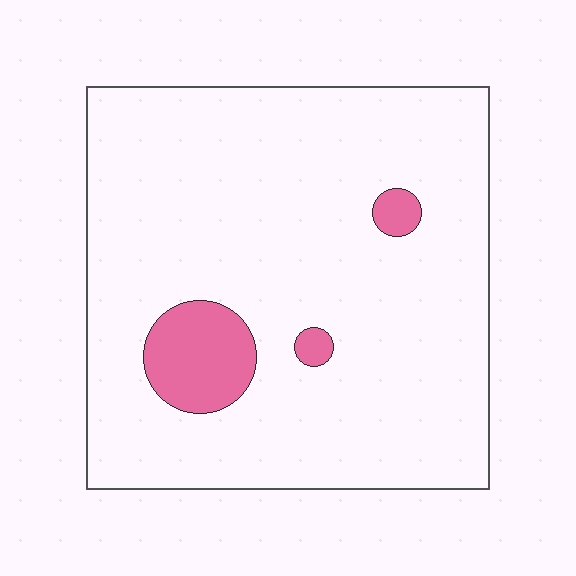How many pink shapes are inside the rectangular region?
3.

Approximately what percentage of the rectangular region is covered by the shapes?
Approximately 10%.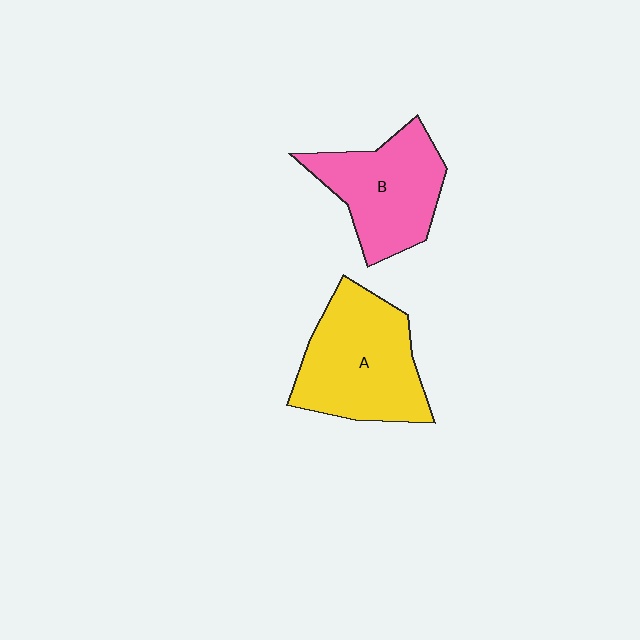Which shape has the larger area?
Shape A (yellow).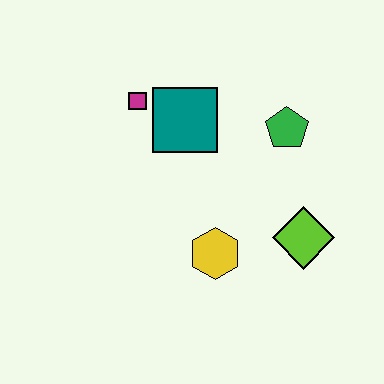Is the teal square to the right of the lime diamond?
No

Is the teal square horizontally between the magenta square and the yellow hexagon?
Yes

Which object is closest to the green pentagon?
The teal square is closest to the green pentagon.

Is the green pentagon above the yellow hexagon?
Yes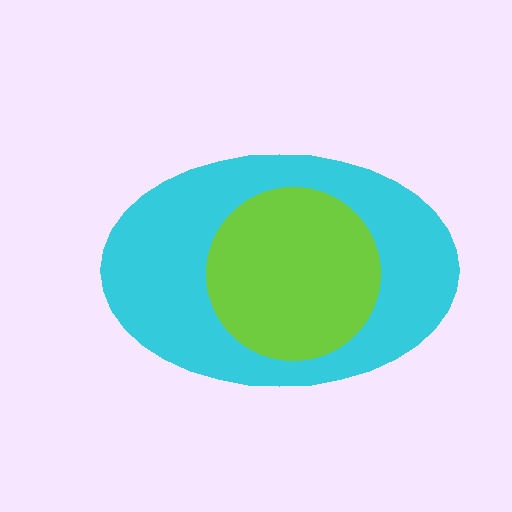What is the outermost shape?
The cyan ellipse.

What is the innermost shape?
The lime circle.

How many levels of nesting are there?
2.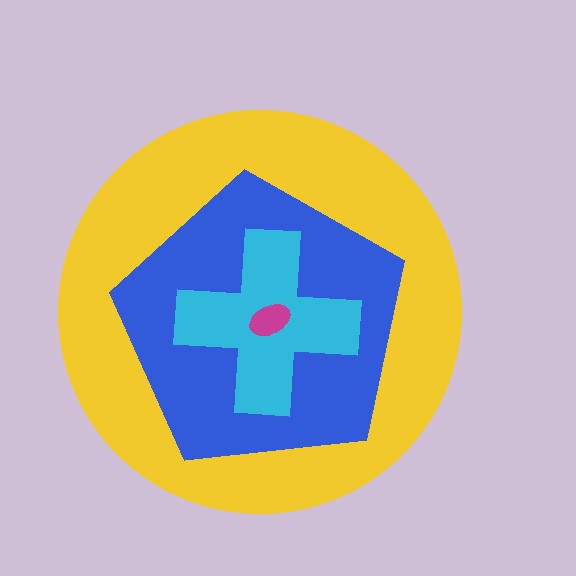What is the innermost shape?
The magenta ellipse.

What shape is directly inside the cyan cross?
The magenta ellipse.